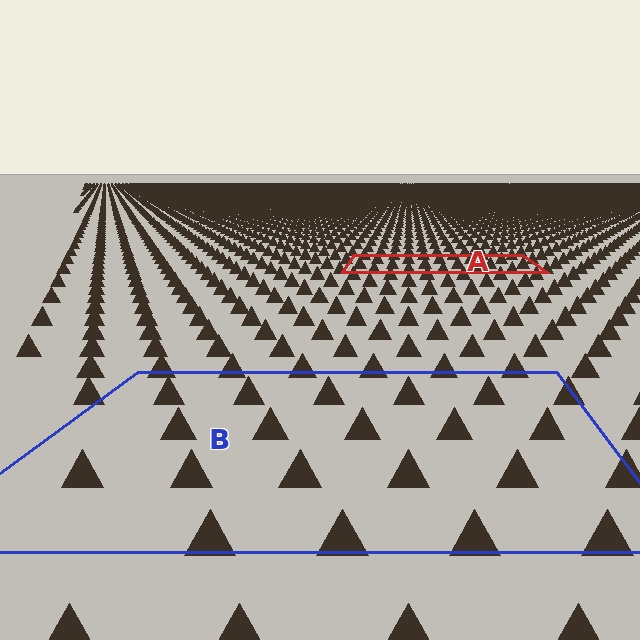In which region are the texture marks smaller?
The texture marks are smaller in region A, because it is farther away.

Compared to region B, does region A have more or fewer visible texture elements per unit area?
Region A has more texture elements per unit area — they are packed more densely because it is farther away.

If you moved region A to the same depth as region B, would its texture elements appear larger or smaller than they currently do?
They would appear larger. At a closer depth, the same texture elements are projected at a bigger on-screen size.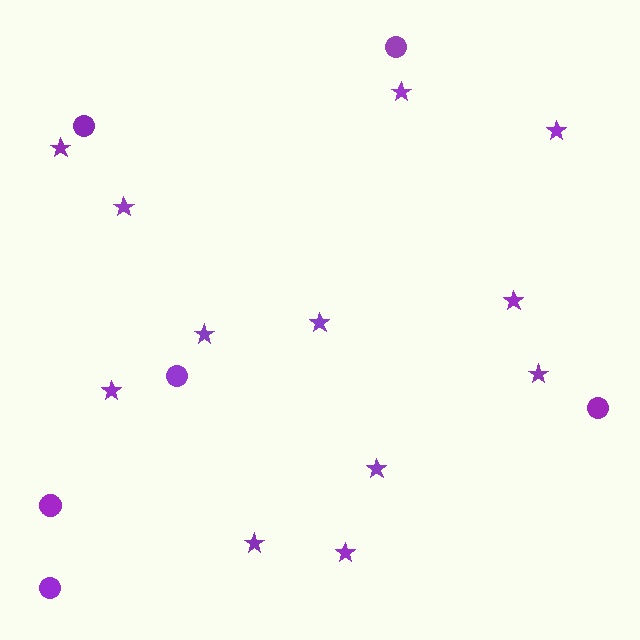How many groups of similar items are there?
There are 2 groups: one group of circles (6) and one group of stars (12).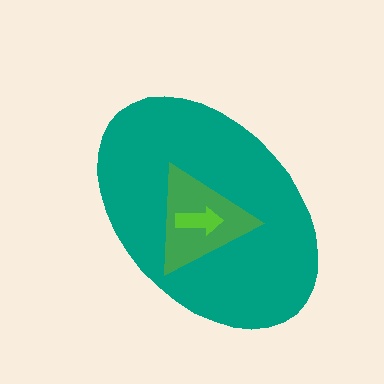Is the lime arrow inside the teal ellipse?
Yes.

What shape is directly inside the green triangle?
The lime arrow.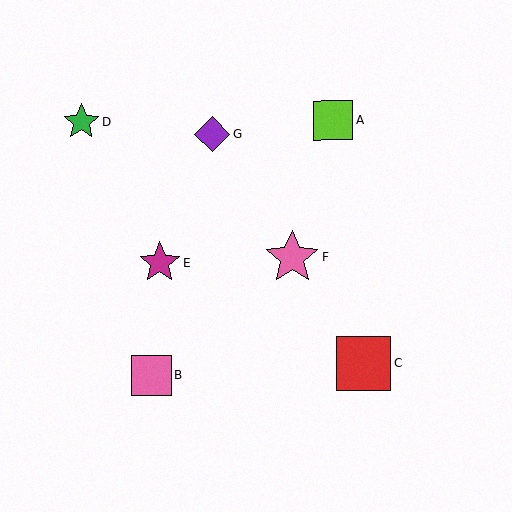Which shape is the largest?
The red square (labeled C) is the largest.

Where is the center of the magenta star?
The center of the magenta star is at (160, 262).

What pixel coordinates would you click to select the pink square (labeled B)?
Click at (151, 375) to select the pink square B.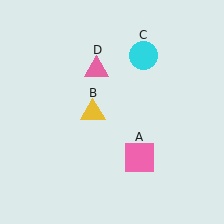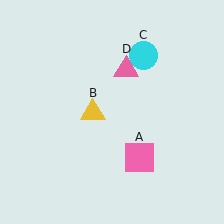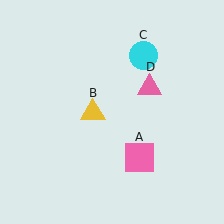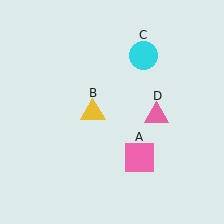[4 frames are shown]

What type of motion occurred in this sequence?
The pink triangle (object D) rotated clockwise around the center of the scene.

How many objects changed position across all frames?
1 object changed position: pink triangle (object D).